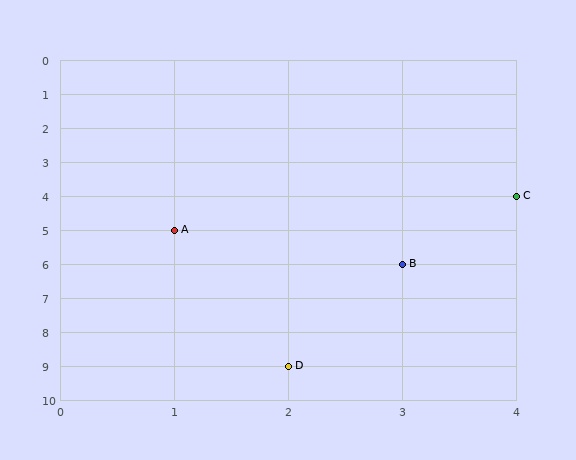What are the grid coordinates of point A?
Point A is at grid coordinates (1, 5).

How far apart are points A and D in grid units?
Points A and D are 1 column and 4 rows apart (about 4.1 grid units diagonally).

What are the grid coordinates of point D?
Point D is at grid coordinates (2, 9).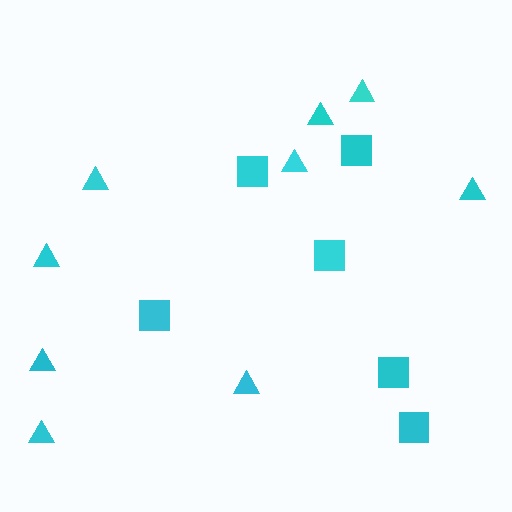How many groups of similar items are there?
There are 2 groups: one group of squares (6) and one group of triangles (9).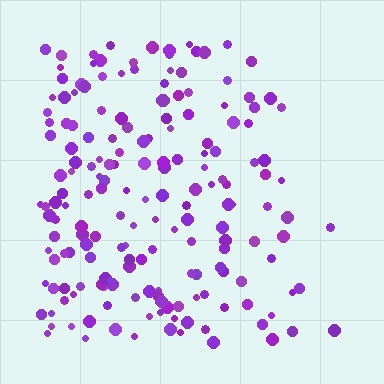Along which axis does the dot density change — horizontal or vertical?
Horizontal.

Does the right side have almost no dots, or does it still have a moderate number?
Still a moderate number, just noticeably fewer than the left.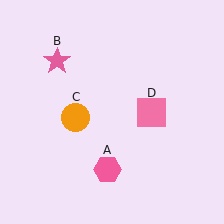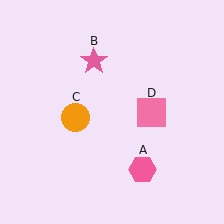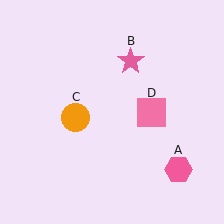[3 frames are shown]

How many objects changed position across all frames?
2 objects changed position: pink hexagon (object A), pink star (object B).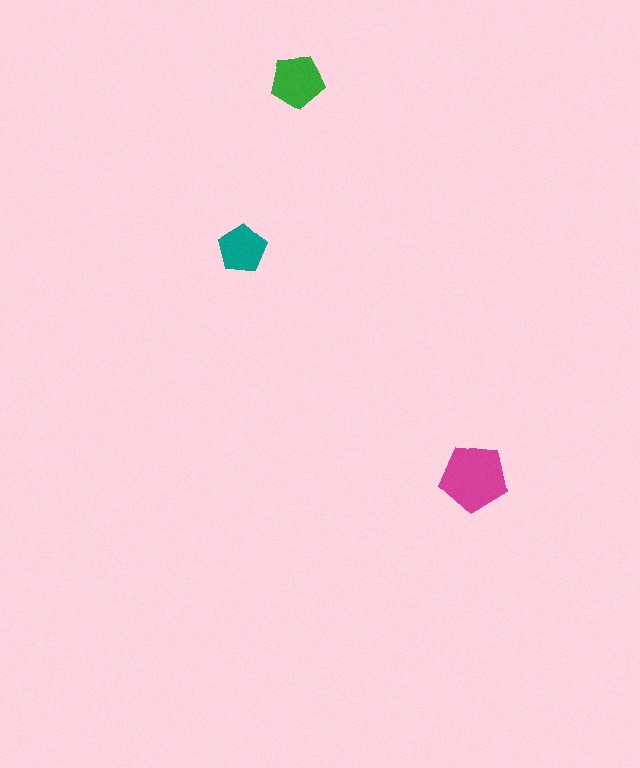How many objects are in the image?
There are 3 objects in the image.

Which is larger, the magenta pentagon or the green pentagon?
The magenta one.